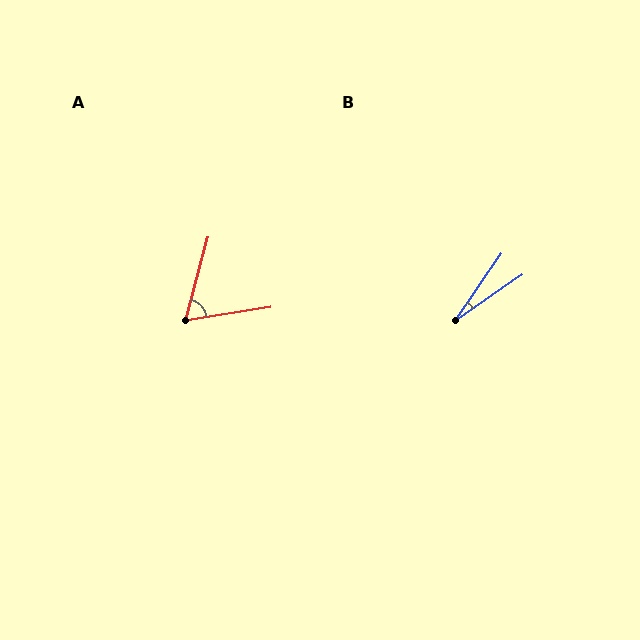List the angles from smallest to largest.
B (21°), A (66°).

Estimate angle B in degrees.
Approximately 21 degrees.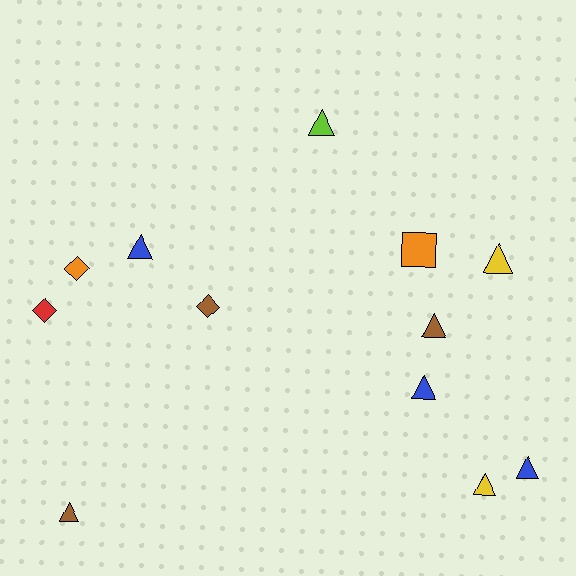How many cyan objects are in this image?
There are no cyan objects.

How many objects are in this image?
There are 12 objects.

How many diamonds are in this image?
There are 3 diamonds.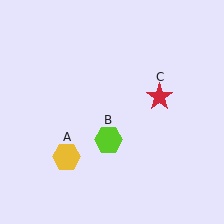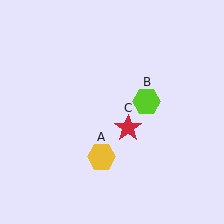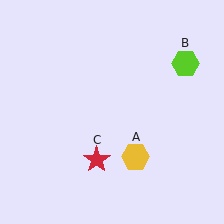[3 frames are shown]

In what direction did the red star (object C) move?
The red star (object C) moved down and to the left.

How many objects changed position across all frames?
3 objects changed position: yellow hexagon (object A), lime hexagon (object B), red star (object C).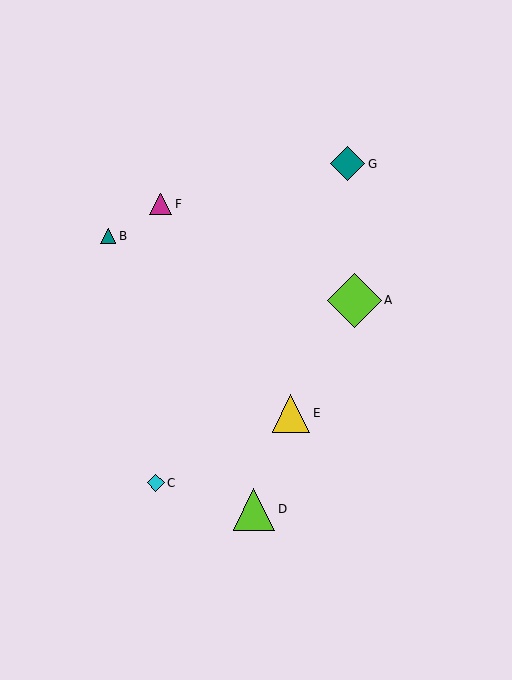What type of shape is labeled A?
Shape A is a lime diamond.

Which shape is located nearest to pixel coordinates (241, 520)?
The lime triangle (labeled D) at (254, 509) is nearest to that location.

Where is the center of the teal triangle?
The center of the teal triangle is at (108, 236).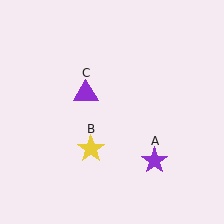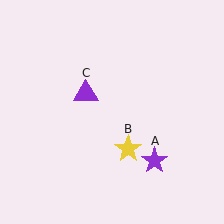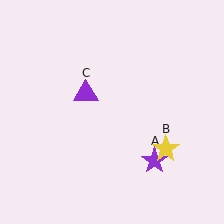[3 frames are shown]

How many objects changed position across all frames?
1 object changed position: yellow star (object B).